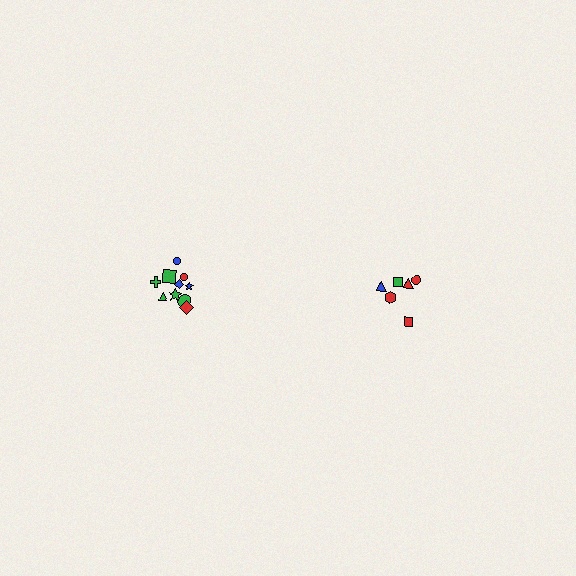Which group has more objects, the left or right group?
The left group.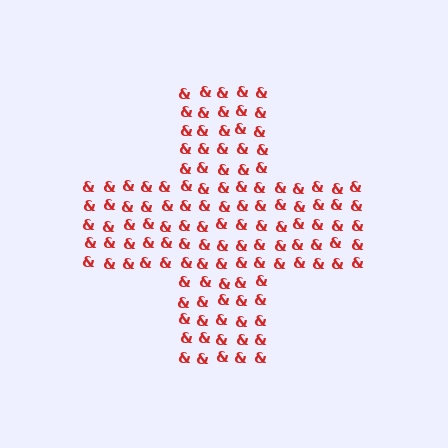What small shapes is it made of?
It is made of small ampersands.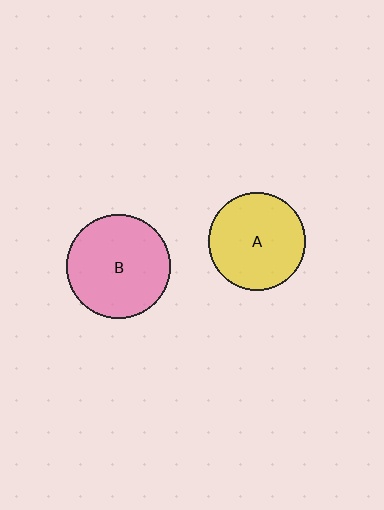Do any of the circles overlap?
No, none of the circles overlap.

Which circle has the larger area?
Circle B (pink).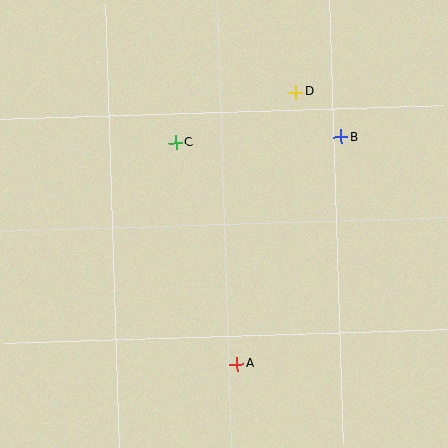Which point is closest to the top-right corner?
Point B is closest to the top-right corner.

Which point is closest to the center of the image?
Point C at (175, 143) is closest to the center.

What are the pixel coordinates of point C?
Point C is at (175, 143).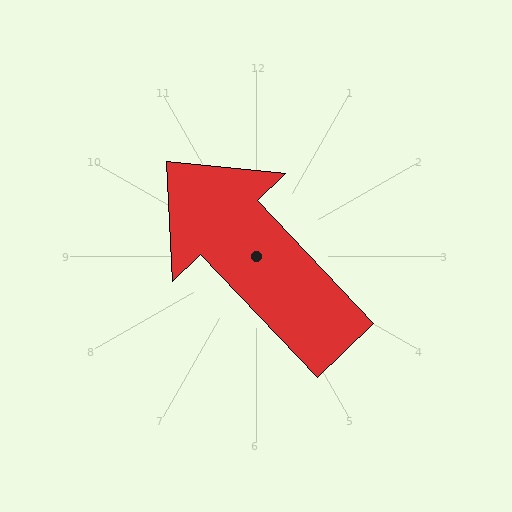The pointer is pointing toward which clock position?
Roughly 11 o'clock.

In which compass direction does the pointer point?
Northwest.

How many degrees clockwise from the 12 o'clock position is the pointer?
Approximately 316 degrees.